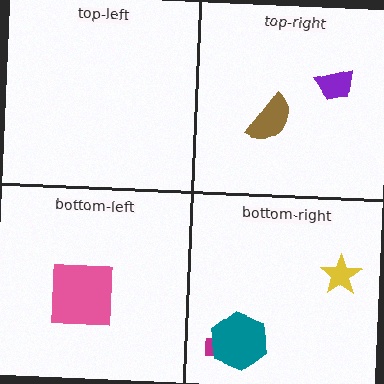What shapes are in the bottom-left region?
The pink square.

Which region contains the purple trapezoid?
The top-right region.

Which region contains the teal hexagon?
The bottom-right region.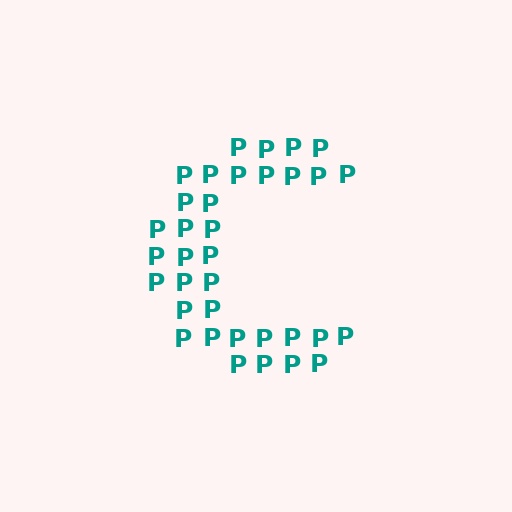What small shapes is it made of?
It is made of small letter P's.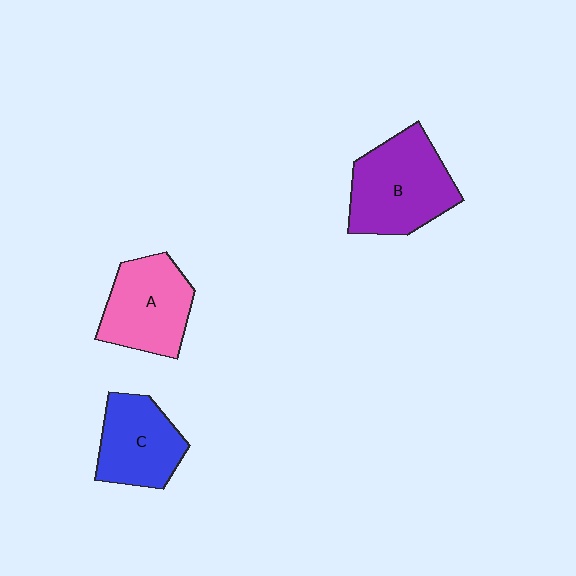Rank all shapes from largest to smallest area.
From largest to smallest: B (purple), A (pink), C (blue).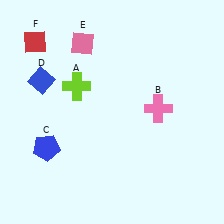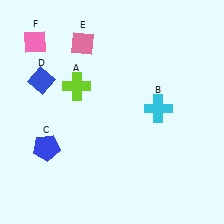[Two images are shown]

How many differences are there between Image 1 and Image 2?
There are 2 differences between the two images.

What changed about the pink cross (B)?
In Image 1, B is pink. In Image 2, it changed to cyan.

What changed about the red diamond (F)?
In Image 1, F is red. In Image 2, it changed to pink.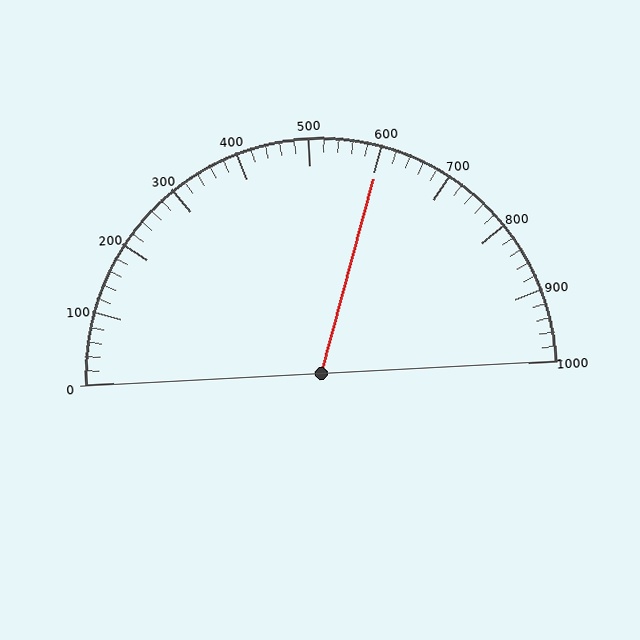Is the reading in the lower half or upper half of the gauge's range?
The reading is in the upper half of the range (0 to 1000).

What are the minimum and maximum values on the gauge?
The gauge ranges from 0 to 1000.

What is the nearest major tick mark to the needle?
The nearest major tick mark is 600.